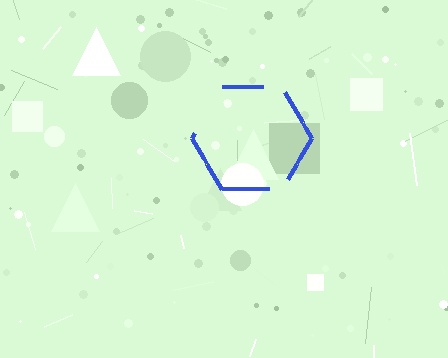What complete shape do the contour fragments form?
The contour fragments form a hexagon.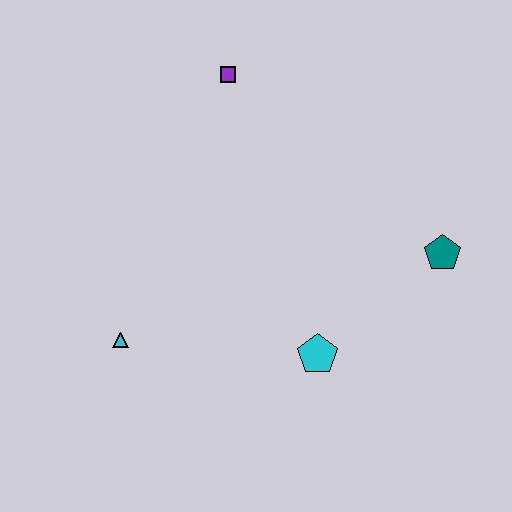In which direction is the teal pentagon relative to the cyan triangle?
The teal pentagon is to the right of the cyan triangle.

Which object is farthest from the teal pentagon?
The cyan triangle is farthest from the teal pentagon.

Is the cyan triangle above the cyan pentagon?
Yes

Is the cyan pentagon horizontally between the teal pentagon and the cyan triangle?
Yes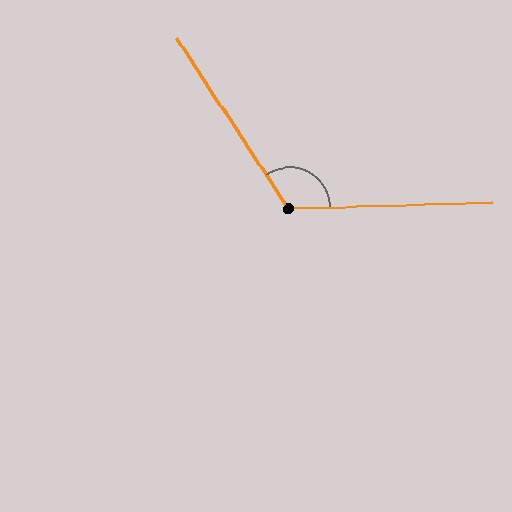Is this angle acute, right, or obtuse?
It is obtuse.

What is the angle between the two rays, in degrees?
Approximately 122 degrees.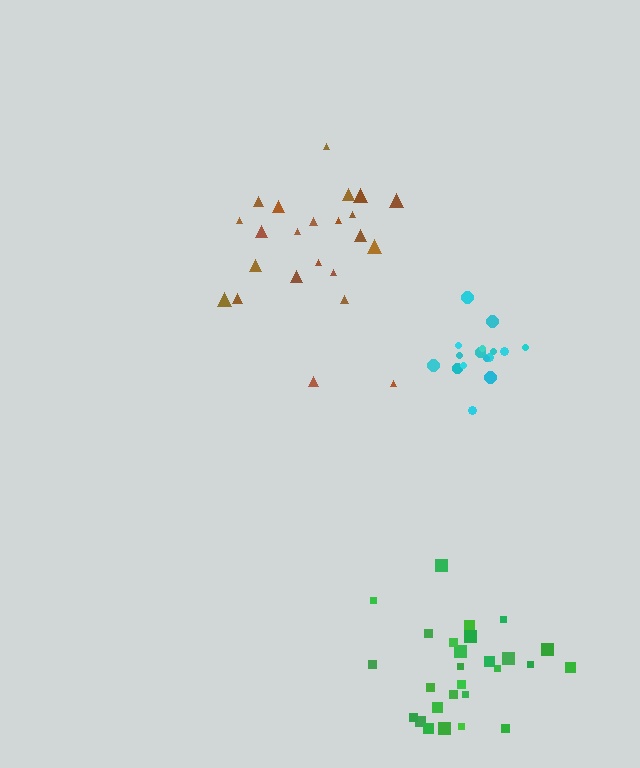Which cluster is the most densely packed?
Cyan.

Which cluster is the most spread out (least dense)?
Brown.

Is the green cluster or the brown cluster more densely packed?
Green.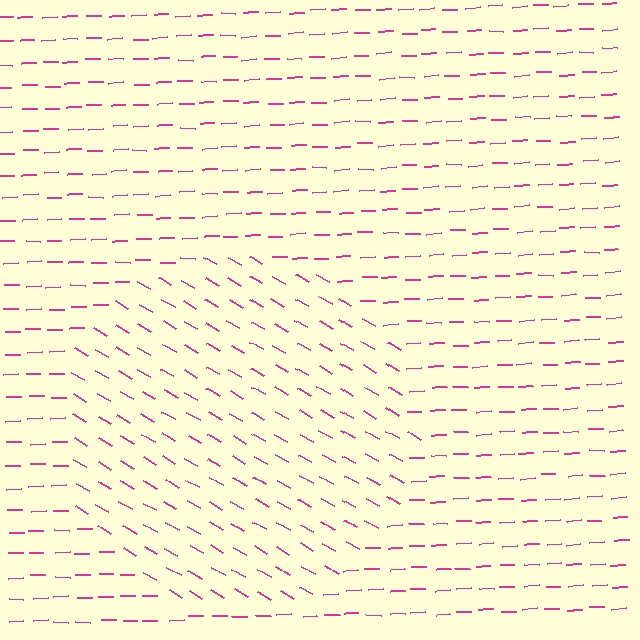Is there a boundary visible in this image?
Yes, there is a texture boundary formed by a change in line orientation.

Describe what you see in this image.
The image is filled with small magenta line segments. A circle region in the image has lines oriented differently from the surrounding lines, creating a visible texture boundary.